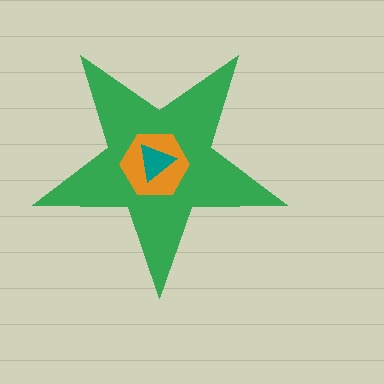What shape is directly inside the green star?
The orange hexagon.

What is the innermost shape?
The teal triangle.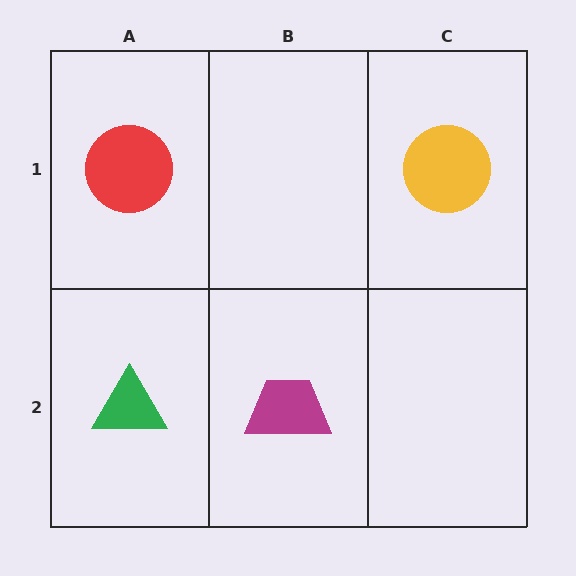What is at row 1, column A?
A red circle.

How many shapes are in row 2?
2 shapes.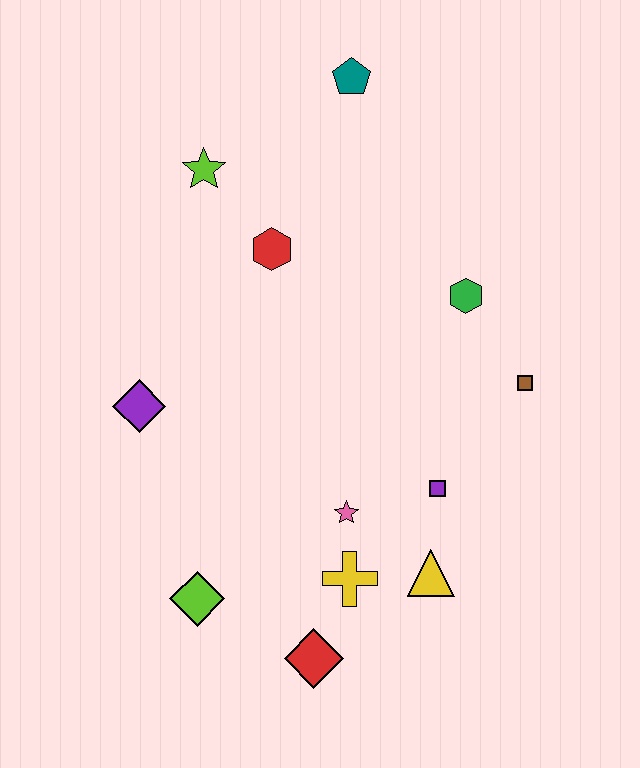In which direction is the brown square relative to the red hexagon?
The brown square is to the right of the red hexagon.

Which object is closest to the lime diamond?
The red diamond is closest to the lime diamond.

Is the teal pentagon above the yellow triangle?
Yes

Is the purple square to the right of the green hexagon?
No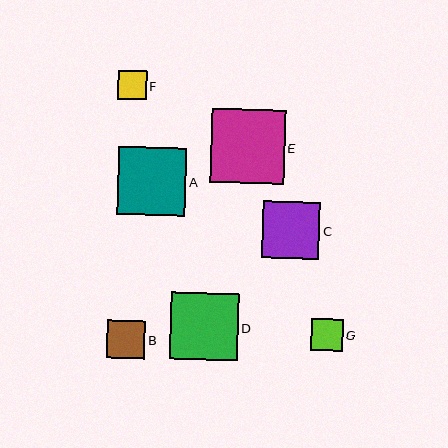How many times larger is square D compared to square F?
Square D is approximately 2.3 times the size of square F.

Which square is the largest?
Square E is the largest with a size of approximately 74 pixels.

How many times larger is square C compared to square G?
Square C is approximately 1.8 times the size of square G.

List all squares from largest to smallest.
From largest to smallest: E, A, D, C, B, G, F.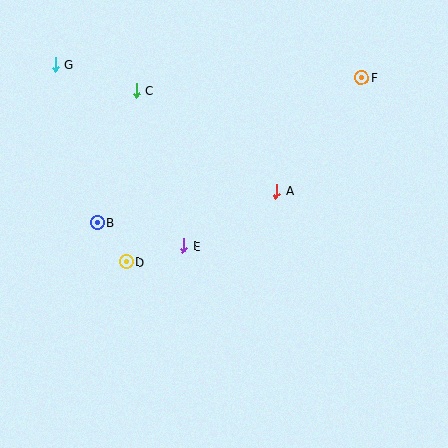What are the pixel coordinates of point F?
Point F is at (361, 77).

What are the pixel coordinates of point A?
Point A is at (276, 191).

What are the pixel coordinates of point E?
Point E is at (184, 246).